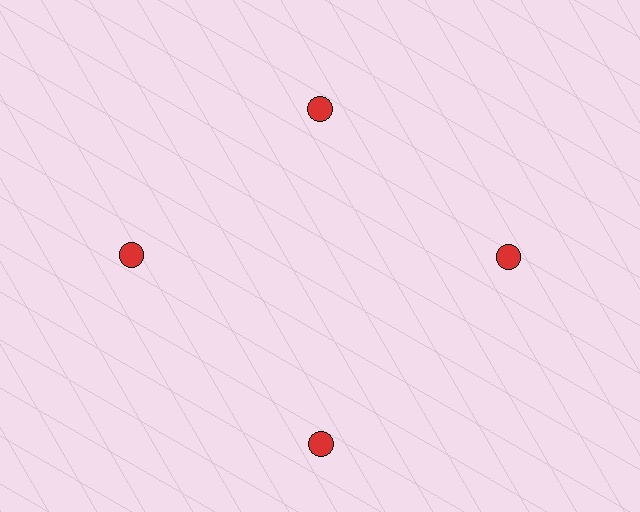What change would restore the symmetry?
The symmetry would be restored by moving it outward, back onto the ring so that all 4 circles sit at equal angles and equal distance from the center.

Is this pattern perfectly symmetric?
No. The 4 red circles are arranged in a ring, but one element near the 12 o'clock position is pulled inward toward the center, breaking the 4-fold rotational symmetry.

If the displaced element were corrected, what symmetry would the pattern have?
It would have 4-fold rotational symmetry — the pattern would map onto itself every 90 degrees.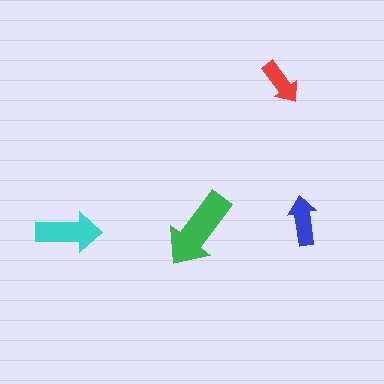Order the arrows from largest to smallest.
the green one, the cyan one, the blue one, the red one.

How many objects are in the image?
There are 4 objects in the image.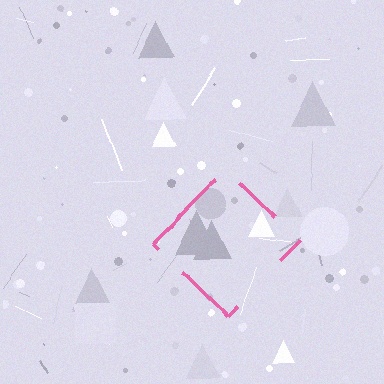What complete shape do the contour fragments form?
The contour fragments form a diamond.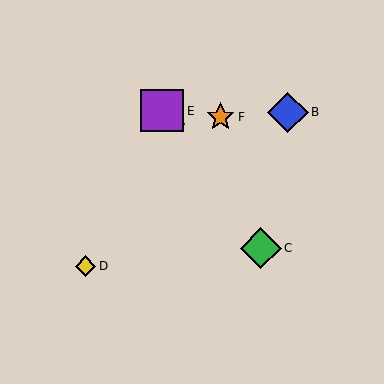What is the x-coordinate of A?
Object A is at x≈162.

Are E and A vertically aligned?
Yes, both are at x≈162.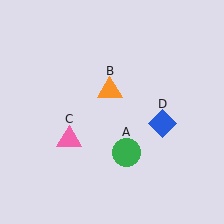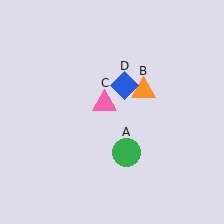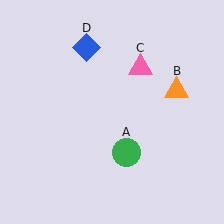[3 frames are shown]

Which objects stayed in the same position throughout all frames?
Green circle (object A) remained stationary.